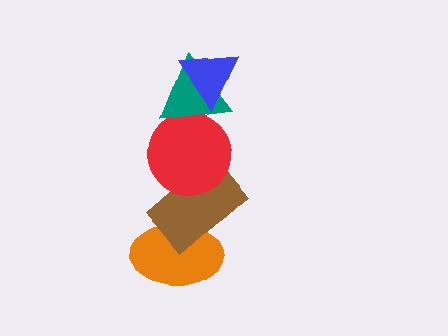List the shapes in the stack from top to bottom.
From top to bottom: the blue triangle, the teal triangle, the red circle, the brown rectangle, the orange ellipse.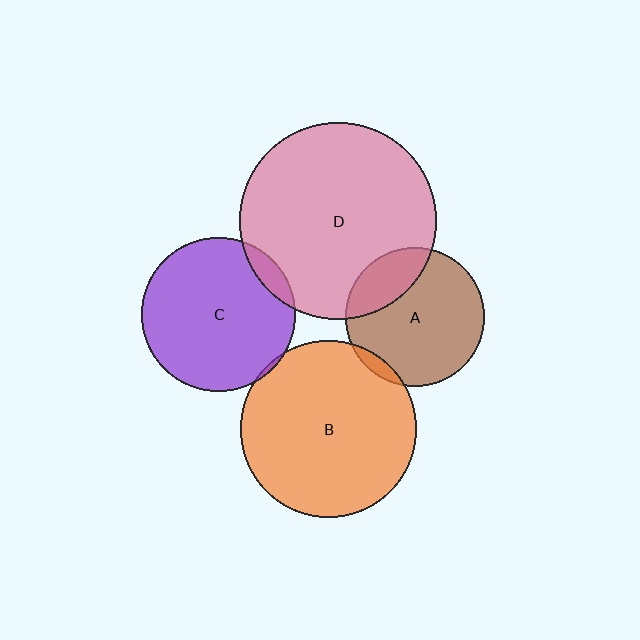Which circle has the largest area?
Circle D (pink).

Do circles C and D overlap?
Yes.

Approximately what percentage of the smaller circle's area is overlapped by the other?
Approximately 10%.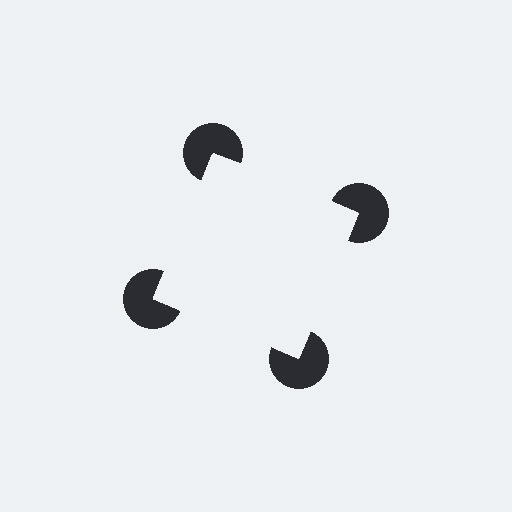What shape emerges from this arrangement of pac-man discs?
An illusory square — its edges are inferred from the aligned wedge cuts in the pac-man discs, not physically drawn.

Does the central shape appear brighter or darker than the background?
It typically appears slightly brighter than the background, even though no actual brightness change is drawn.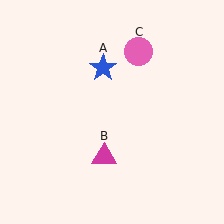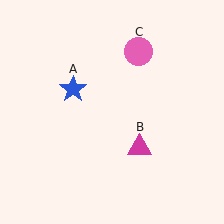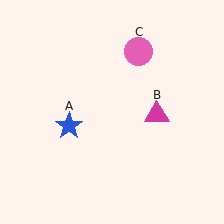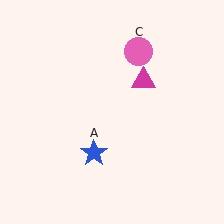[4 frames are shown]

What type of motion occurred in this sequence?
The blue star (object A), magenta triangle (object B) rotated counterclockwise around the center of the scene.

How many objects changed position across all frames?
2 objects changed position: blue star (object A), magenta triangle (object B).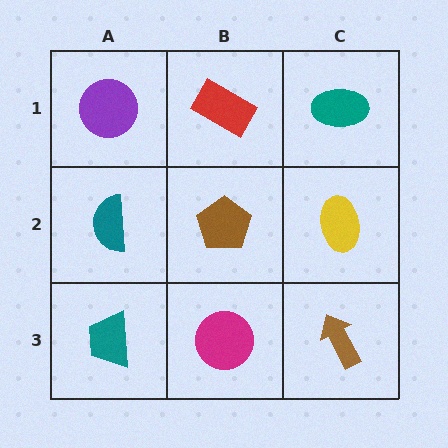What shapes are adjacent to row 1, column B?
A brown pentagon (row 2, column B), a purple circle (row 1, column A), a teal ellipse (row 1, column C).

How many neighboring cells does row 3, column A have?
2.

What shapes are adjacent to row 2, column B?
A red rectangle (row 1, column B), a magenta circle (row 3, column B), a teal semicircle (row 2, column A), a yellow ellipse (row 2, column C).